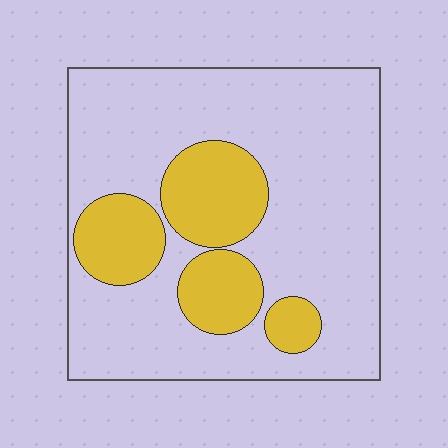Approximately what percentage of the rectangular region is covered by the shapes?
Approximately 25%.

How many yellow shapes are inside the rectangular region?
4.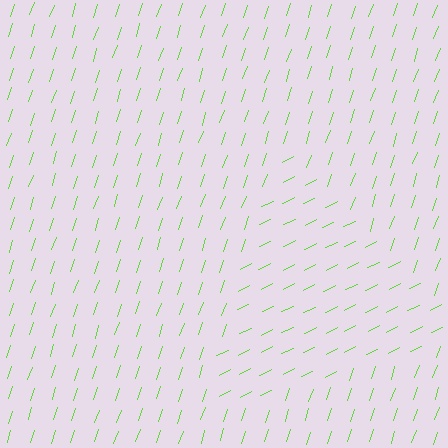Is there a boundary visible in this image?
Yes, there is a texture boundary formed by a change in line orientation.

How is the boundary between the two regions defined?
The boundary is defined purely by a change in line orientation (approximately 45 degrees difference). All lines are the same color and thickness.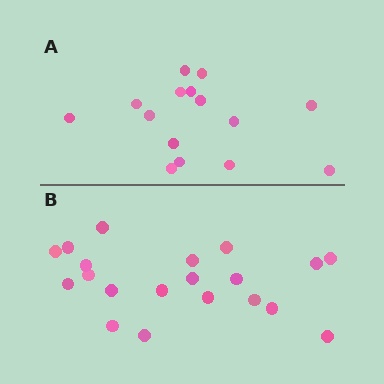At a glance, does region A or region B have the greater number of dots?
Region B (the bottom region) has more dots.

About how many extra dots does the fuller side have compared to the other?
Region B has about 5 more dots than region A.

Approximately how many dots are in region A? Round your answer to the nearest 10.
About 20 dots. (The exact count is 15, which rounds to 20.)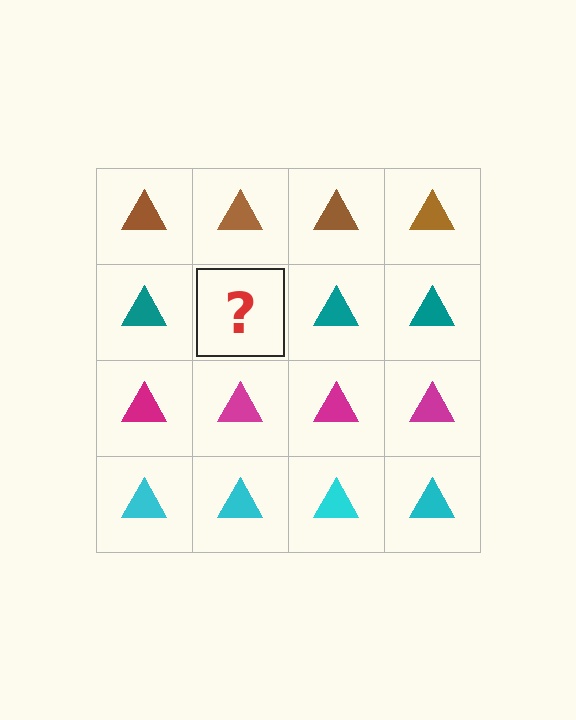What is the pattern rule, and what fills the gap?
The rule is that each row has a consistent color. The gap should be filled with a teal triangle.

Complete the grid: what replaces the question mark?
The question mark should be replaced with a teal triangle.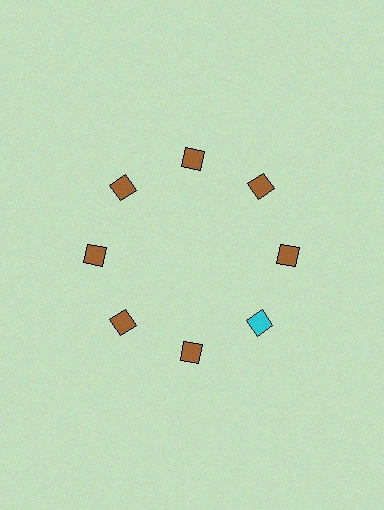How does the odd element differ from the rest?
It has a different color: cyan instead of brown.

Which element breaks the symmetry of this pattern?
The cyan diamond at roughly the 4 o'clock position breaks the symmetry. All other shapes are brown diamonds.